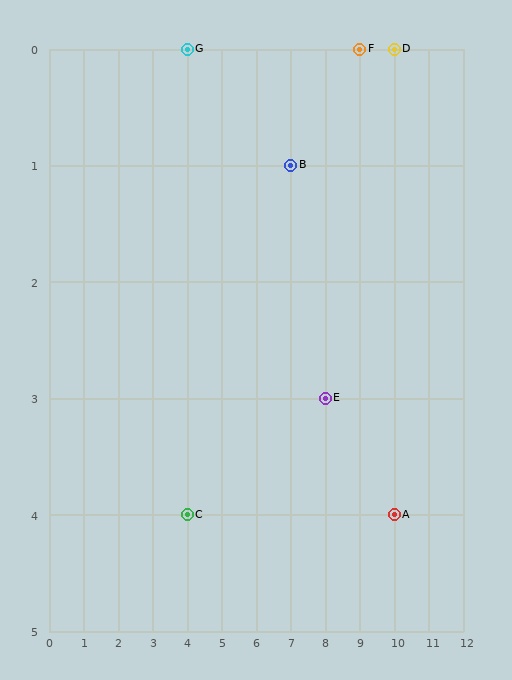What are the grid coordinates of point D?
Point D is at grid coordinates (10, 0).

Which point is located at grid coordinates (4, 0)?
Point G is at (4, 0).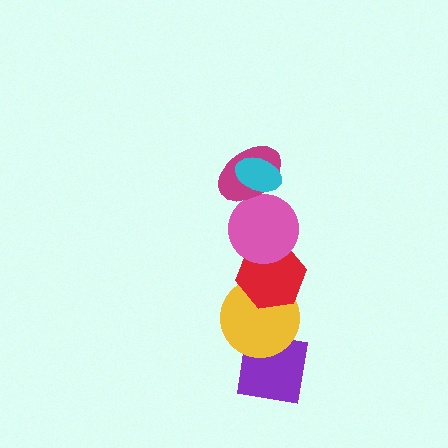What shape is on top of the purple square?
The yellow circle is on top of the purple square.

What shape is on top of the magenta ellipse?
The cyan ellipse is on top of the magenta ellipse.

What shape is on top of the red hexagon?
The pink circle is on top of the red hexagon.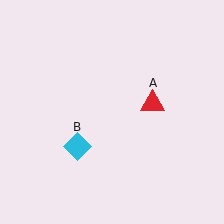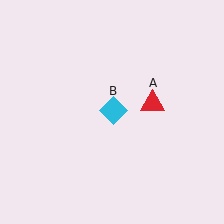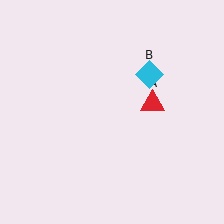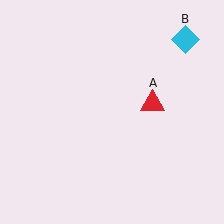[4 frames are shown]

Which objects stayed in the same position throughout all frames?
Red triangle (object A) remained stationary.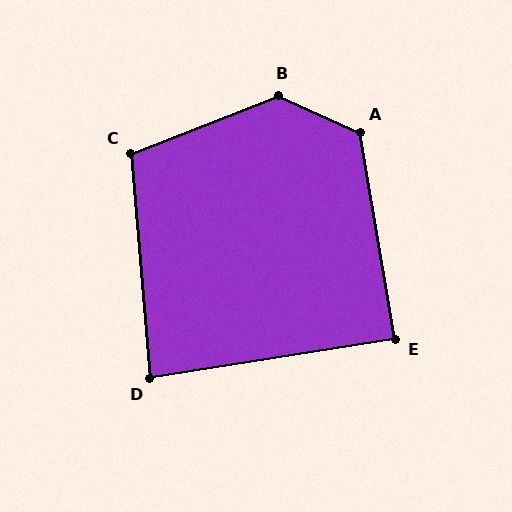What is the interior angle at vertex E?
Approximately 90 degrees (approximately right).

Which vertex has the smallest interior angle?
D, at approximately 86 degrees.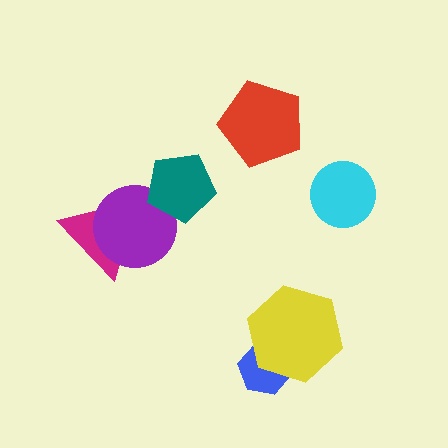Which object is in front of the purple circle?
The teal pentagon is in front of the purple circle.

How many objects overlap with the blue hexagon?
1 object overlaps with the blue hexagon.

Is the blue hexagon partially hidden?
Yes, it is partially covered by another shape.